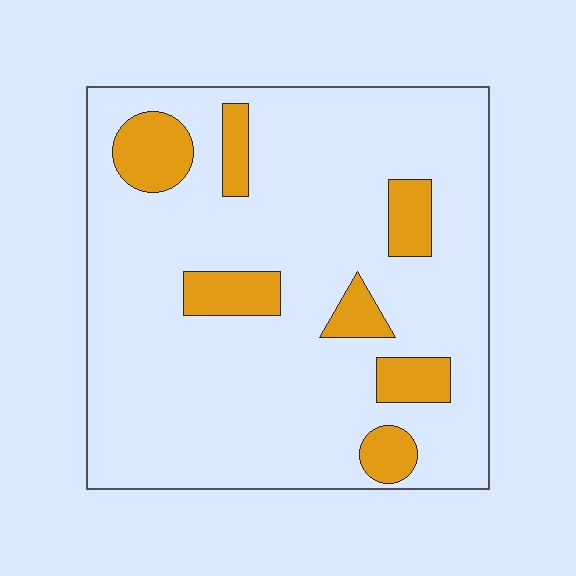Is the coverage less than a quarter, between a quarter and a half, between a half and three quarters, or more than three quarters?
Less than a quarter.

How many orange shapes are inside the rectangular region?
7.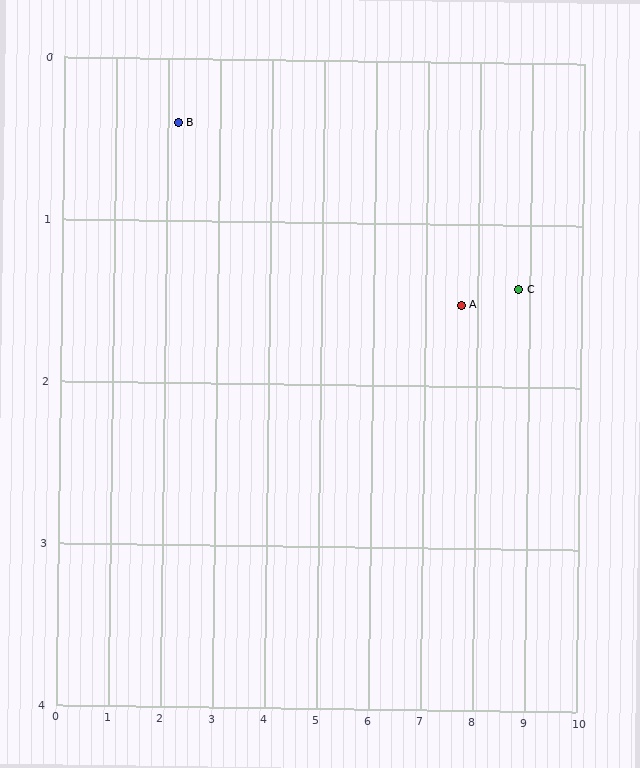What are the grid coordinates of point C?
Point C is at approximately (8.8, 1.4).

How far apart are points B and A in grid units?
Points B and A are about 5.6 grid units apart.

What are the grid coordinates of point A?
Point A is at approximately (7.7, 1.5).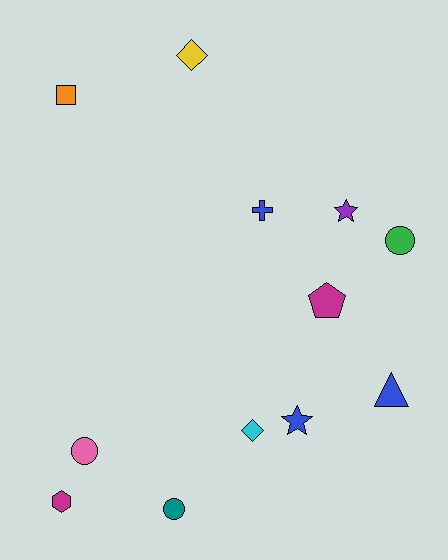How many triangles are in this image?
There is 1 triangle.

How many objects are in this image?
There are 12 objects.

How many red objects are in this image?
There are no red objects.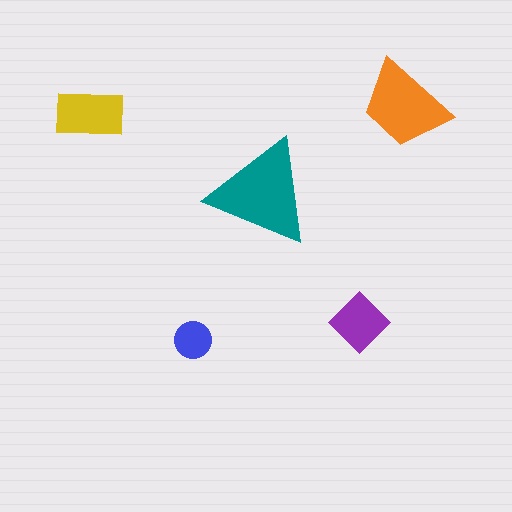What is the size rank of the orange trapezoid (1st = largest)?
2nd.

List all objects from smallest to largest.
The blue circle, the purple diamond, the yellow rectangle, the orange trapezoid, the teal triangle.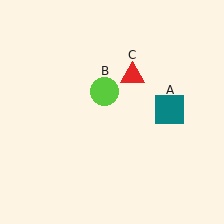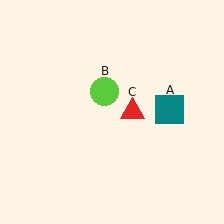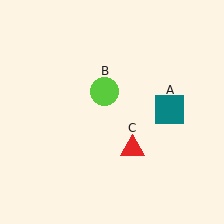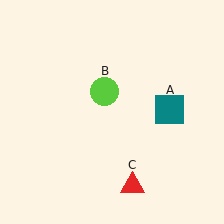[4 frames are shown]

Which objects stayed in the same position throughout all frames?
Teal square (object A) and lime circle (object B) remained stationary.